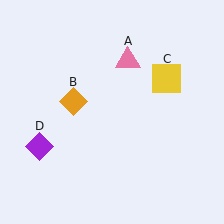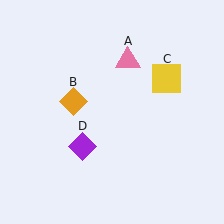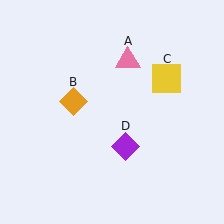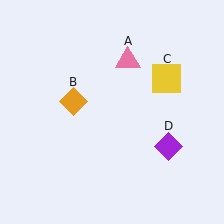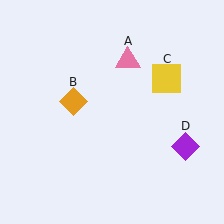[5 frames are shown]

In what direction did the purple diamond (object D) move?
The purple diamond (object D) moved right.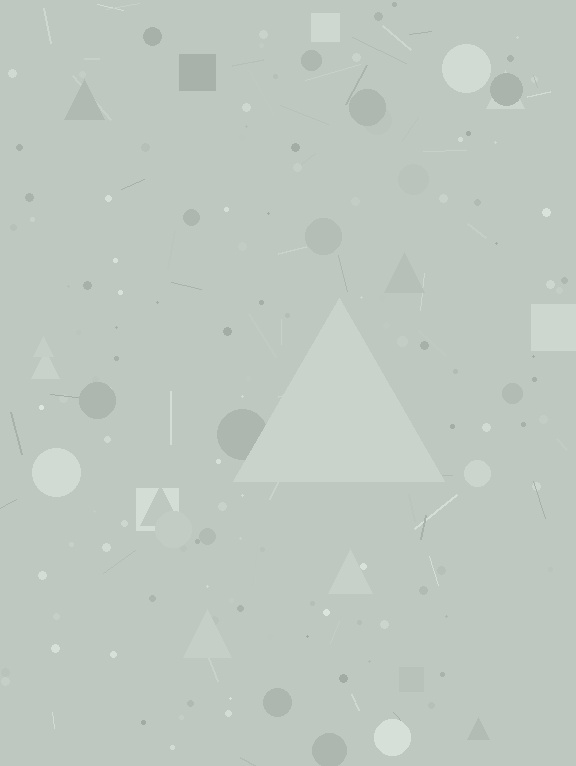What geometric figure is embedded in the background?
A triangle is embedded in the background.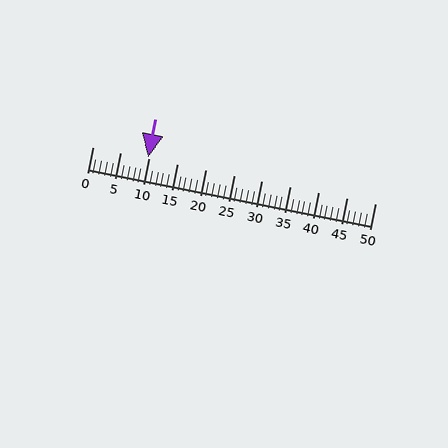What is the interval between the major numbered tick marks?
The major tick marks are spaced 5 units apart.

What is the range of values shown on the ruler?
The ruler shows values from 0 to 50.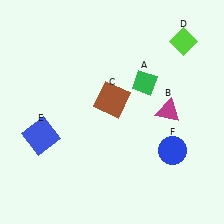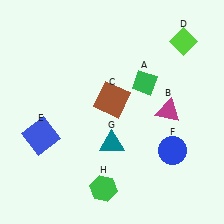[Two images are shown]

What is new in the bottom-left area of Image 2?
A green hexagon (H) was added in the bottom-left area of Image 2.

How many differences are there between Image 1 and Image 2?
There are 2 differences between the two images.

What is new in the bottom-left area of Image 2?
A teal triangle (G) was added in the bottom-left area of Image 2.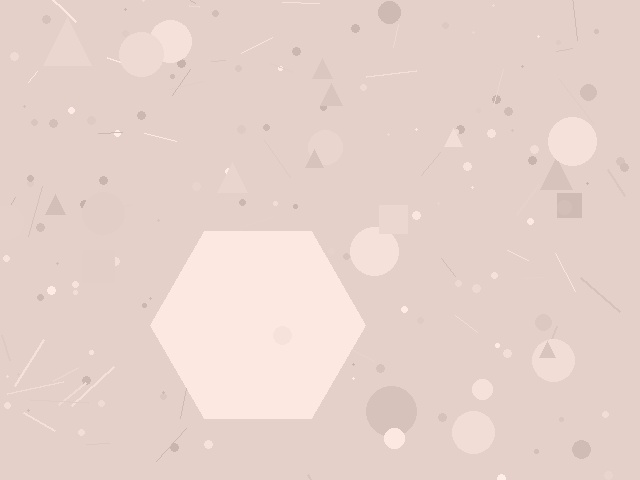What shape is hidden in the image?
A hexagon is hidden in the image.